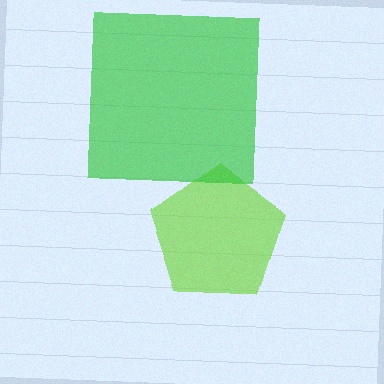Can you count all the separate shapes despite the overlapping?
Yes, there are 2 separate shapes.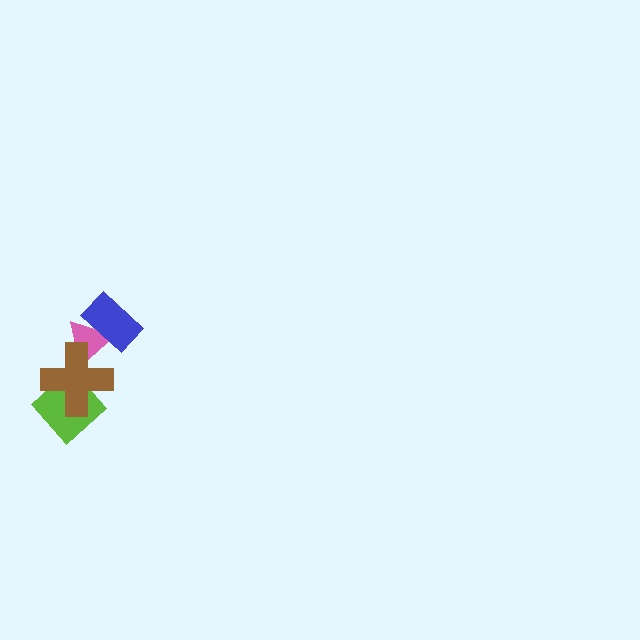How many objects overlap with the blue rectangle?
1 object overlaps with the blue rectangle.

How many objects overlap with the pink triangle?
2 objects overlap with the pink triangle.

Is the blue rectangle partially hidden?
No, no other shape covers it.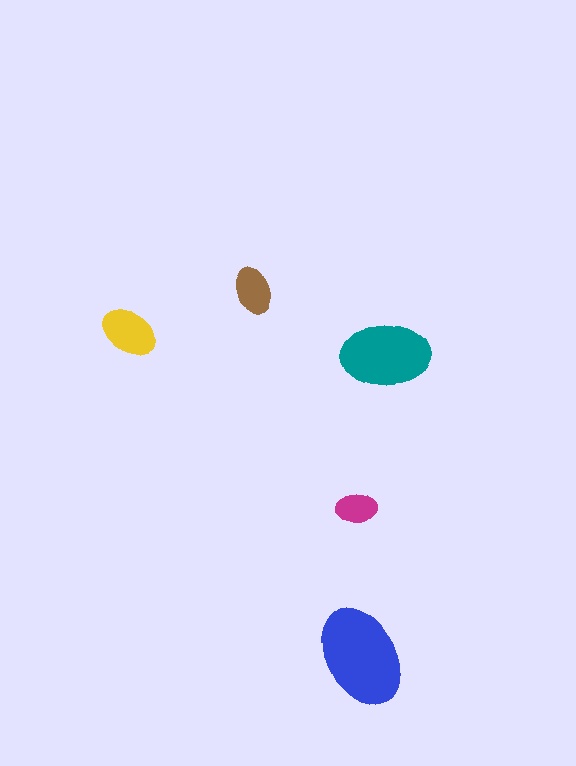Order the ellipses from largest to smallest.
the blue one, the teal one, the yellow one, the brown one, the magenta one.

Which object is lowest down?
The blue ellipse is bottommost.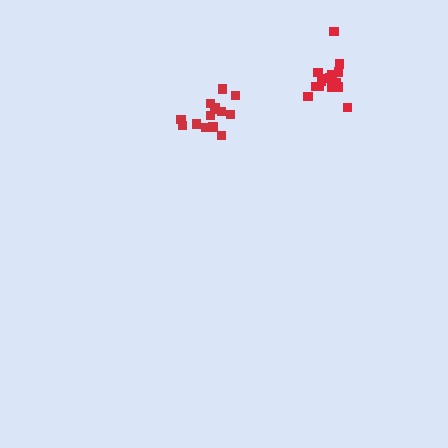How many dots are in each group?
Group 1: 14 dots, Group 2: 16 dots (30 total).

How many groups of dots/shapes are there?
There are 2 groups.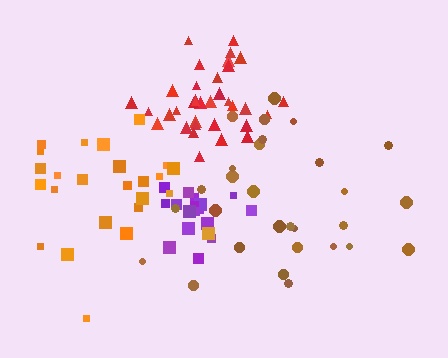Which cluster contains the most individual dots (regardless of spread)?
Red (35).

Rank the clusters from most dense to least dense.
purple, red, orange, brown.